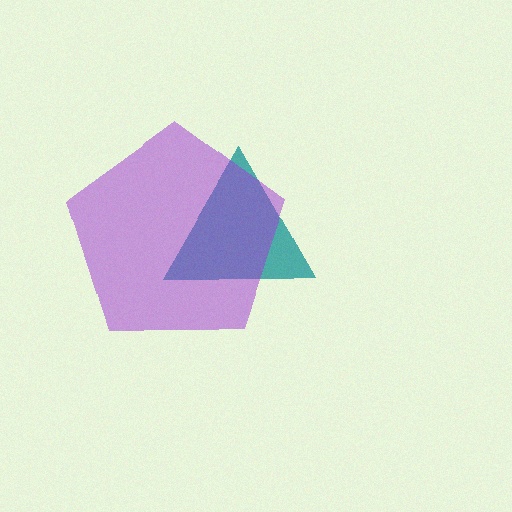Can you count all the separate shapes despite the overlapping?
Yes, there are 2 separate shapes.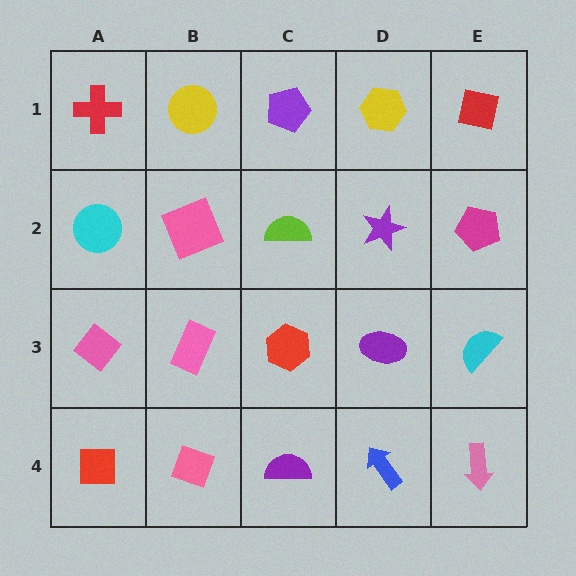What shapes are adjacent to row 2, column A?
A red cross (row 1, column A), a pink diamond (row 3, column A), a pink square (row 2, column B).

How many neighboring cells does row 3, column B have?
4.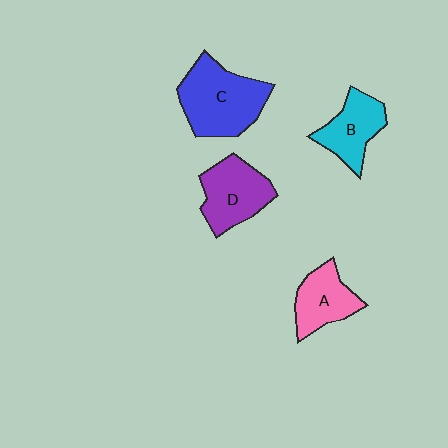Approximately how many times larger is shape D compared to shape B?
Approximately 1.2 times.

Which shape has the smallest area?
Shape A (pink).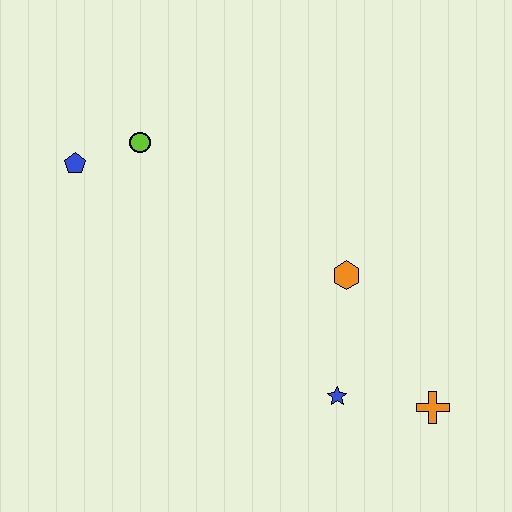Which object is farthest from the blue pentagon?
The orange cross is farthest from the blue pentagon.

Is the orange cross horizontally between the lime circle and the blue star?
No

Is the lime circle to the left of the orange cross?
Yes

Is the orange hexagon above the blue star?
Yes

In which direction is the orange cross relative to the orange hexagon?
The orange cross is below the orange hexagon.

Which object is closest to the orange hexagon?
The blue star is closest to the orange hexagon.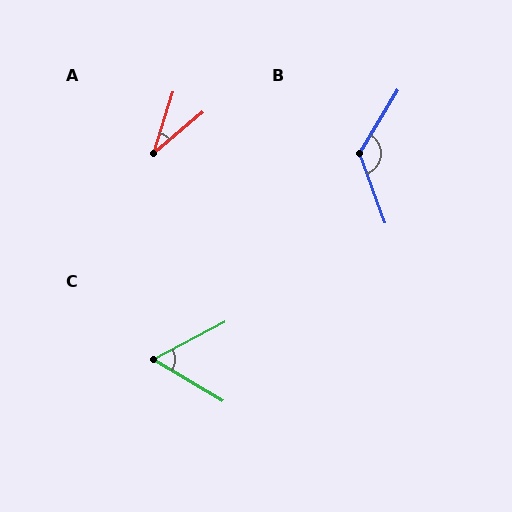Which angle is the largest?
B, at approximately 129 degrees.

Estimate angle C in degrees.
Approximately 59 degrees.